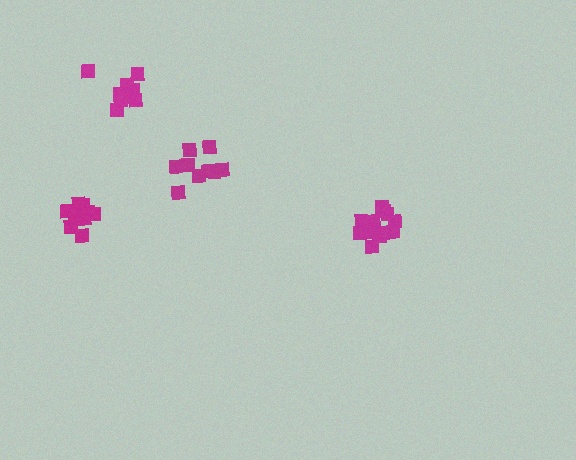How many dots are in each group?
Group 1: 10 dots, Group 2: 14 dots, Group 3: 9 dots, Group 4: 9 dots (42 total).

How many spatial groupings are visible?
There are 4 spatial groupings.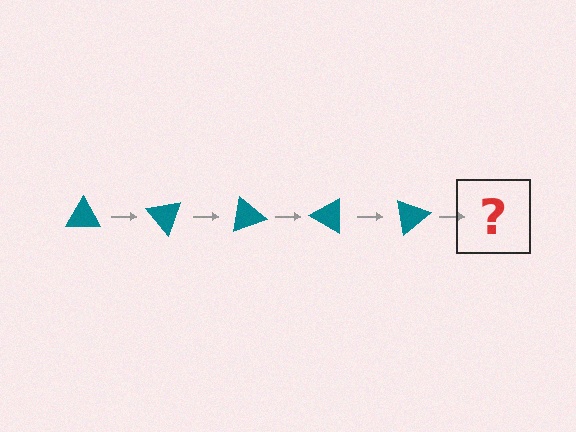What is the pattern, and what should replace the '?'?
The pattern is that the triangle rotates 50 degrees each step. The '?' should be a teal triangle rotated 250 degrees.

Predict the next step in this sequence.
The next step is a teal triangle rotated 250 degrees.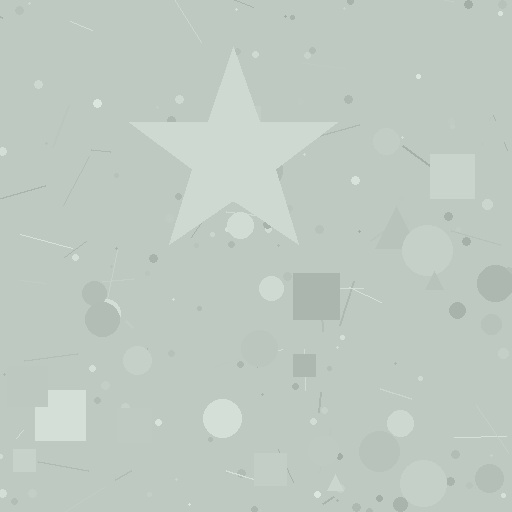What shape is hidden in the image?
A star is hidden in the image.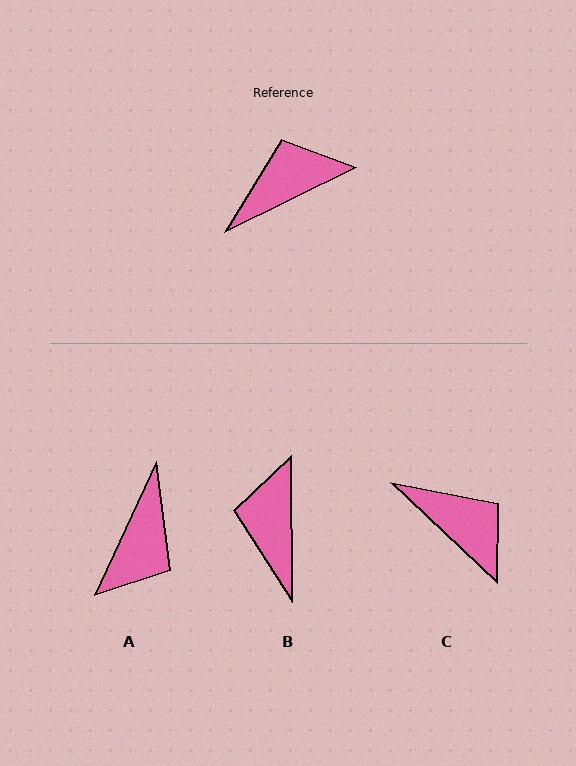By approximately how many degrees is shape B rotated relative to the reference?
Approximately 64 degrees counter-clockwise.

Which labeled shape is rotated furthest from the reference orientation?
A, about 141 degrees away.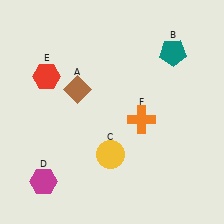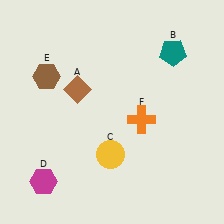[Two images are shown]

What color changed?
The hexagon (E) changed from red in Image 1 to brown in Image 2.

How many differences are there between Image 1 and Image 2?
There is 1 difference between the two images.